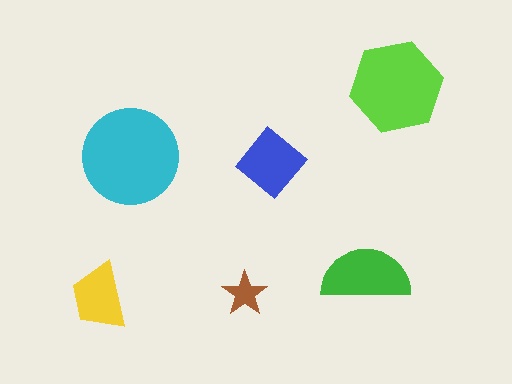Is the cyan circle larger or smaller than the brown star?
Larger.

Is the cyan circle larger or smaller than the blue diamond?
Larger.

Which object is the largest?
The cyan circle.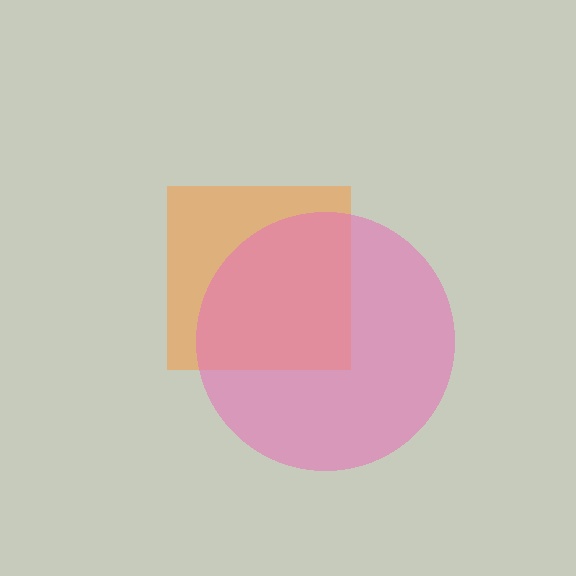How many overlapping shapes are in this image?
There are 2 overlapping shapes in the image.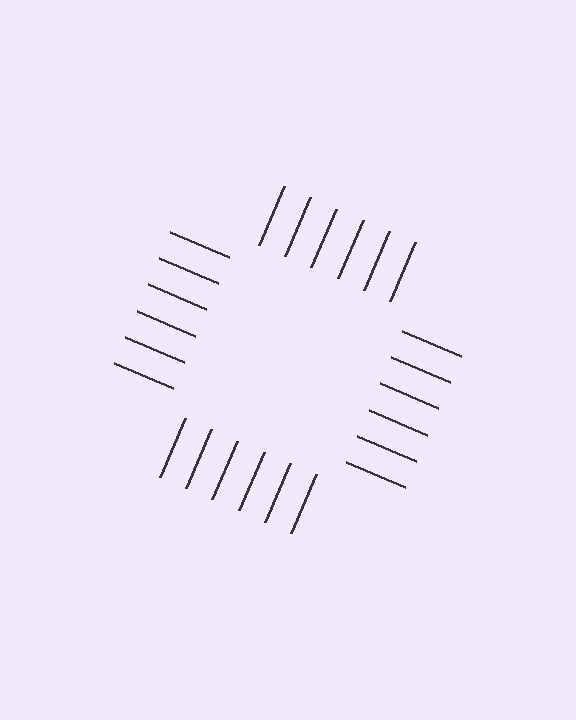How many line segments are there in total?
24 — 6 along each of the 4 edges.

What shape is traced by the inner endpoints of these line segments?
An illusory square — the line segments terminate on its edges but no continuous stroke is drawn.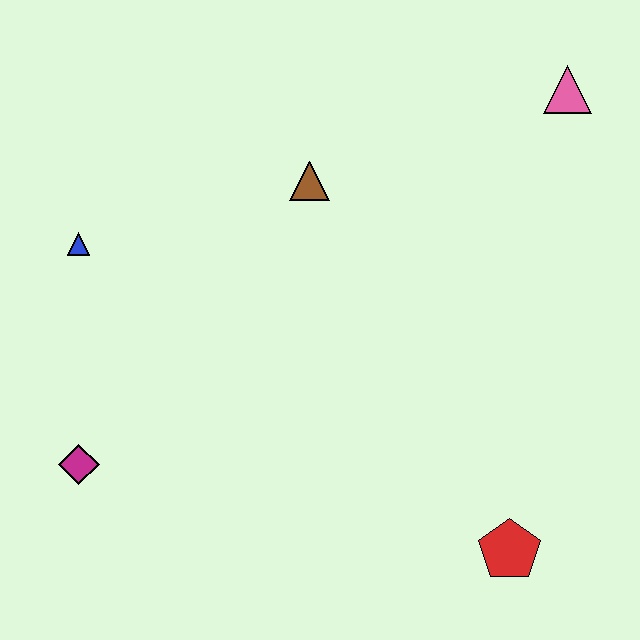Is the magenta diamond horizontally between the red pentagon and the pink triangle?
No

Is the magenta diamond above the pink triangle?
No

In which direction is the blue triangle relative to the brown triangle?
The blue triangle is to the left of the brown triangle.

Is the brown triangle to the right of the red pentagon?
No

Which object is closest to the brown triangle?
The blue triangle is closest to the brown triangle.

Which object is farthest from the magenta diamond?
The pink triangle is farthest from the magenta diamond.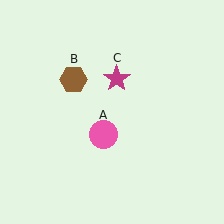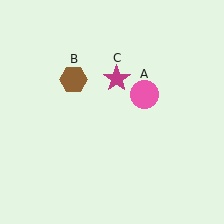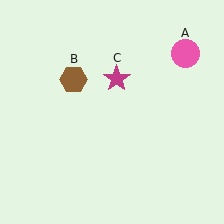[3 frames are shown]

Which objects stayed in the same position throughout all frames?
Brown hexagon (object B) and magenta star (object C) remained stationary.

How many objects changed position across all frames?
1 object changed position: pink circle (object A).